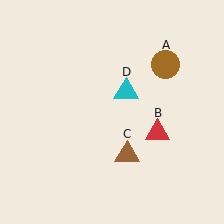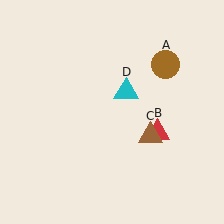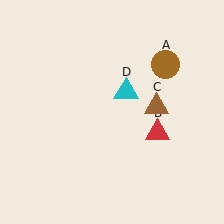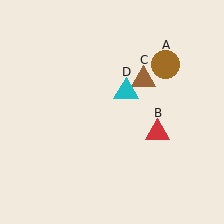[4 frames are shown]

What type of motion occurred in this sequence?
The brown triangle (object C) rotated counterclockwise around the center of the scene.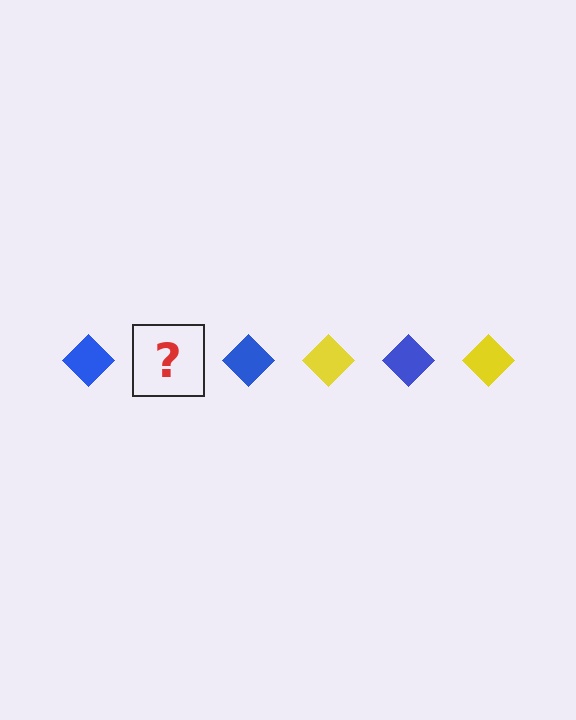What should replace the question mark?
The question mark should be replaced with a yellow diamond.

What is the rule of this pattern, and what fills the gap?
The rule is that the pattern cycles through blue, yellow diamonds. The gap should be filled with a yellow diamond.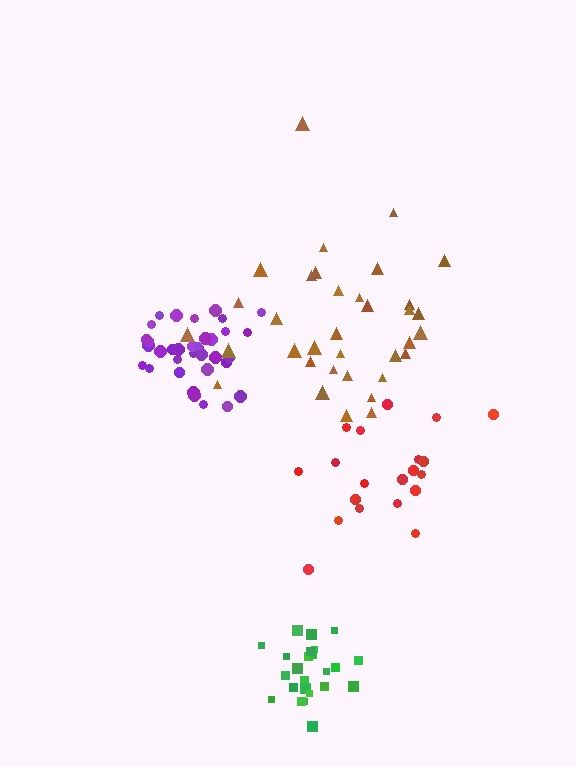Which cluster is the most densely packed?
Green.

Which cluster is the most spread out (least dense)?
Red.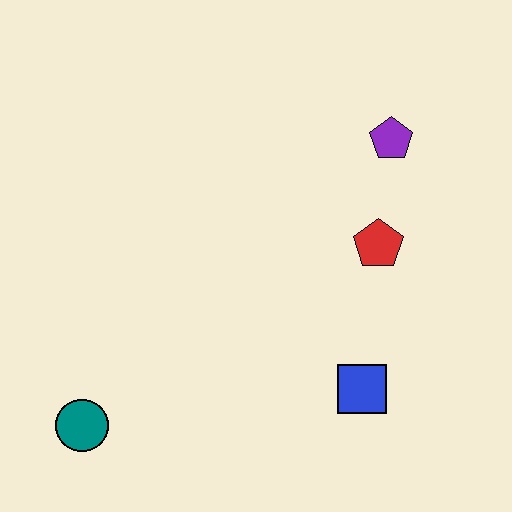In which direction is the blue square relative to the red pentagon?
The blue square is below the red pentagon.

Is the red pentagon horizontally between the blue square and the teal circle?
No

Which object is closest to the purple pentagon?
The red pentagon is closest to the purple pentagon.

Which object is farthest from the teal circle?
The purple pentagon is farthest from the teal circle.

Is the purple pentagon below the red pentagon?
No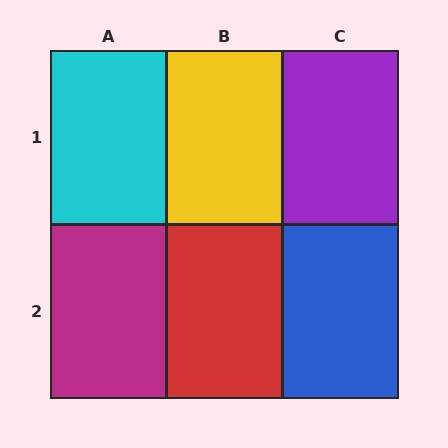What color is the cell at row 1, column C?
Purple.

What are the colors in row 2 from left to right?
Magenta, red, blue.